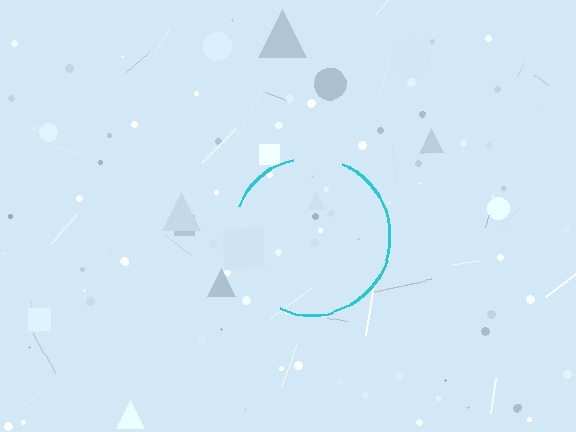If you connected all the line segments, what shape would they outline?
They would outline a circle.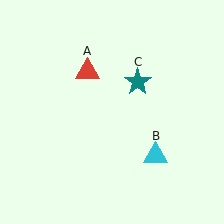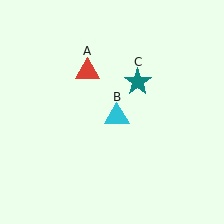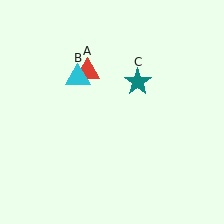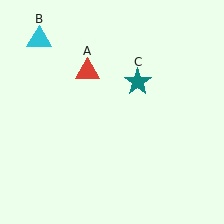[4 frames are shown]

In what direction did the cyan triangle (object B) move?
The cyan triangle (object B) moved up and to the left.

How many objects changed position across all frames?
1 object changed position: cyan triangle (object B).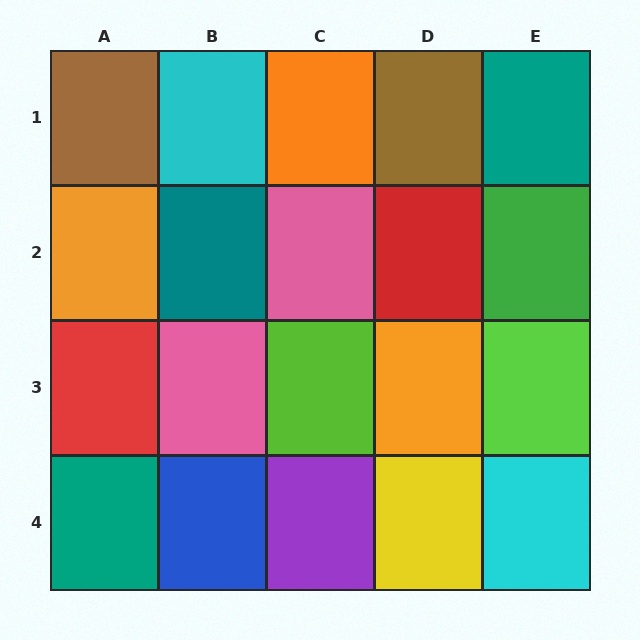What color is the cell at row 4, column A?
Teal.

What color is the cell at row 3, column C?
Lime.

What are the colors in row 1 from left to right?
Brown, cyan, orange, brown, teal.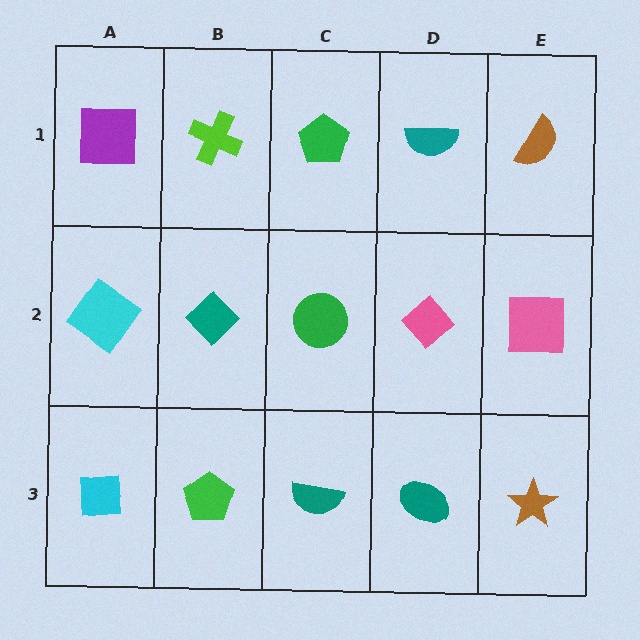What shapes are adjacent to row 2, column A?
A purple square (row 1, column A), a cyan square (row 3, column A), a teal diamond (row 2, column B).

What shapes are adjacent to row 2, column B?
A lime cross (row 1, column B), a green pentagon (row 3, column B), a cyan diamond (row 2, column A), a green circle (row 2, column C).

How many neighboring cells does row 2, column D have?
4.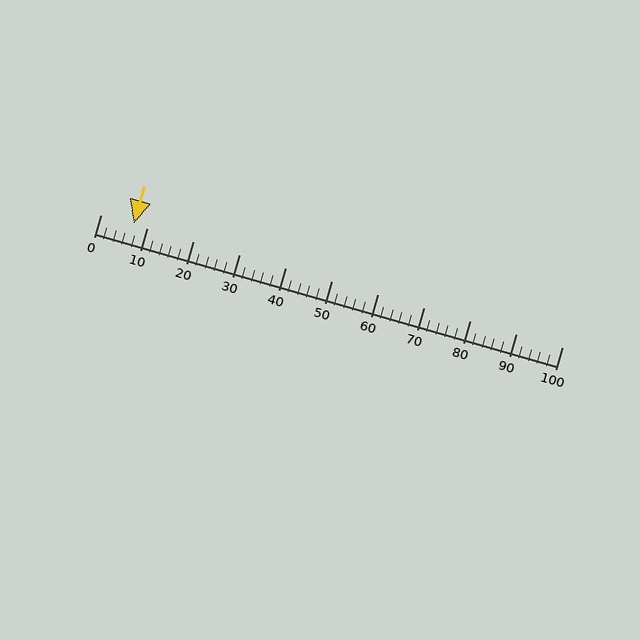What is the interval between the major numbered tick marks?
The major tick marks are spaced 10 units apart.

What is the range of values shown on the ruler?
The ruler shows values from 0 to 100.